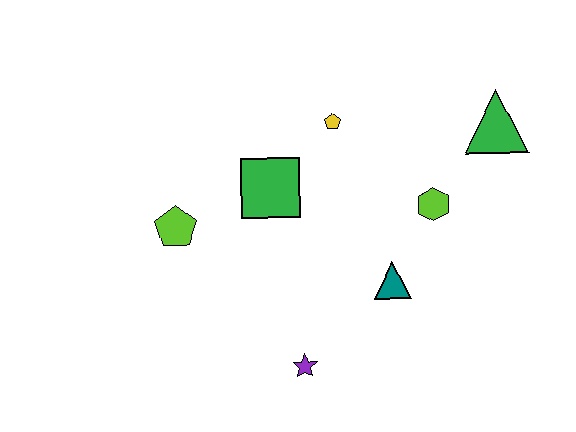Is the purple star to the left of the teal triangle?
Yes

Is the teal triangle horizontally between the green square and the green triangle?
Yes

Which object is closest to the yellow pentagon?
The green square is closest to the yellow pentagon.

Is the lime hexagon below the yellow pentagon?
Yes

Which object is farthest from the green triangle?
The lime pentagon is farthest from the green triangle.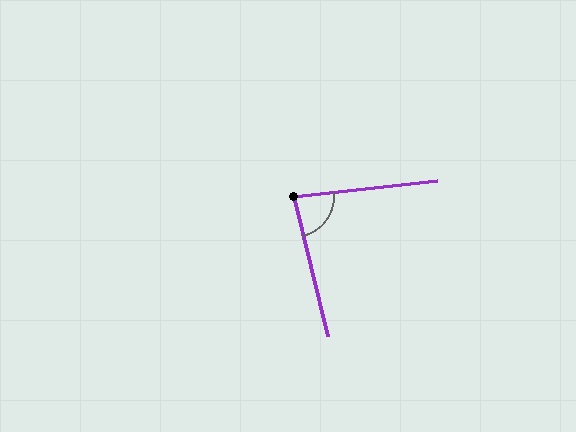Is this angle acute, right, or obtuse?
It is acute.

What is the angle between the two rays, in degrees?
Approximately 83 degrees.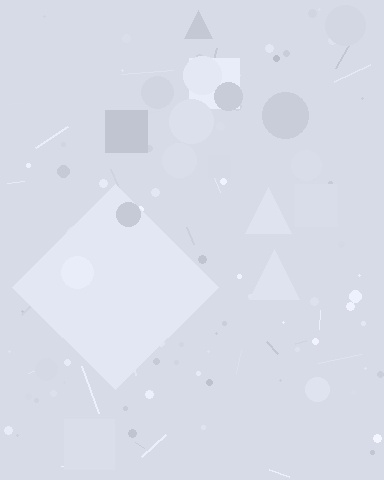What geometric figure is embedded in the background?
A diamond is embedded in the background.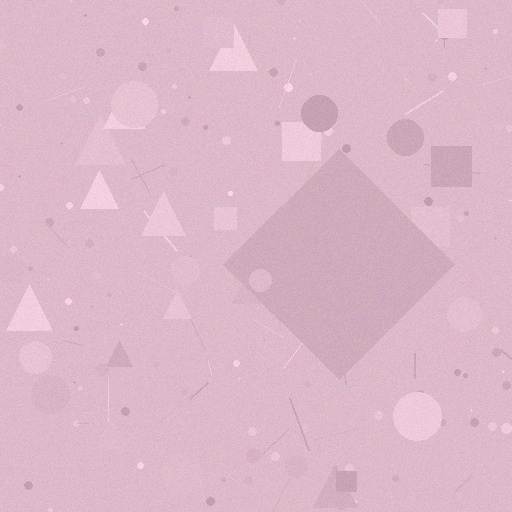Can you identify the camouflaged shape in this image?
The camouflaged shape is a diamond.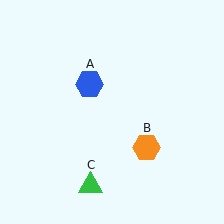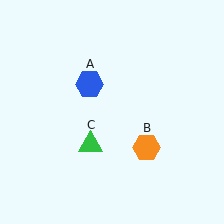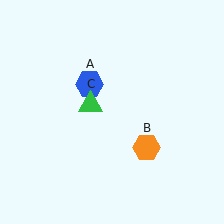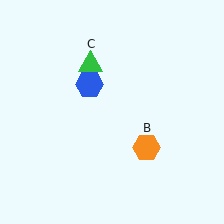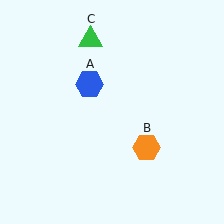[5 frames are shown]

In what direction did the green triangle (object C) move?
The green triangle (object C) moved up.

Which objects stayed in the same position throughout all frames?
Blue hexagon (object A) and orange hexagon (object B) remained stationary.